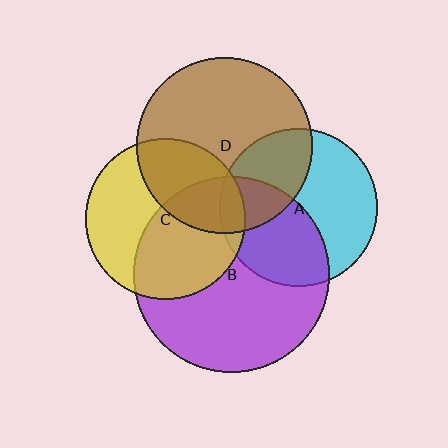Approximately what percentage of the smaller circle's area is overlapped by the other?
Approximately 20%.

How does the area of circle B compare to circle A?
Approximately 1.6 times.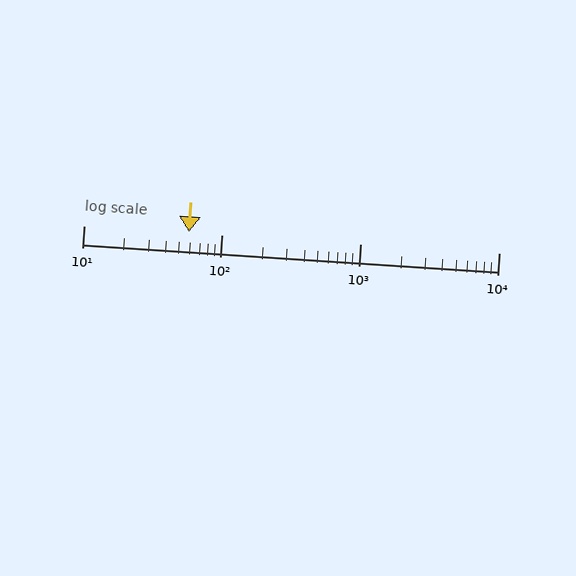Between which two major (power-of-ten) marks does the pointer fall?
The pointer is between 10 and 100.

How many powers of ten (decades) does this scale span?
The scale spans 3 decades, from 10 to 10000.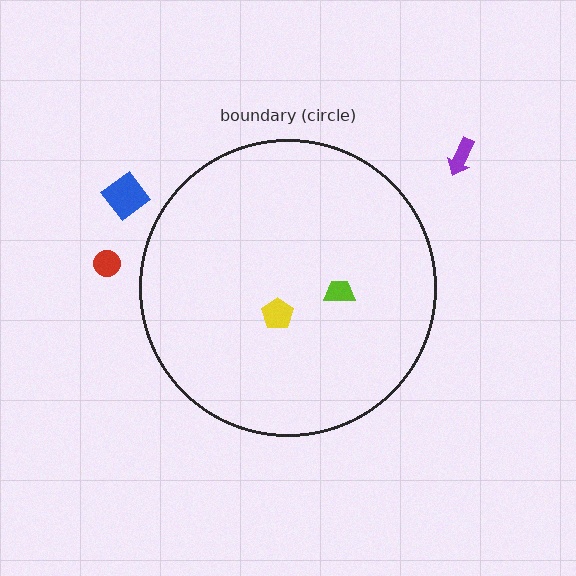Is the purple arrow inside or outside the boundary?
Outside.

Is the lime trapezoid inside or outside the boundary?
Inside.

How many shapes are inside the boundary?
2 inside, 3 outside.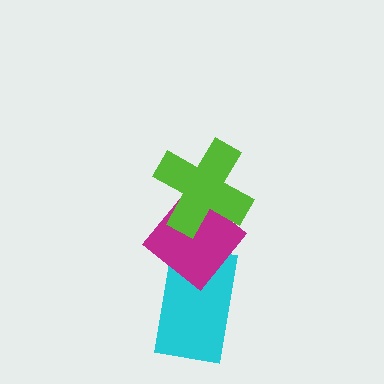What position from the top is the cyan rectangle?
The cyan rectangle is 3rd from the top.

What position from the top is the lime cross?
The lime cross is 1st from the top.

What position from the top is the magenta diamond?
The magenta diamond is 2nd from the top.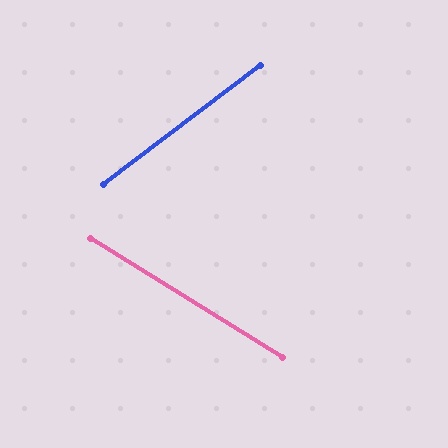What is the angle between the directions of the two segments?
Approximately 69 degrees.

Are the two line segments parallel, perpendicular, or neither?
Neither parallel nor perpendicular — they differ by about 69°.